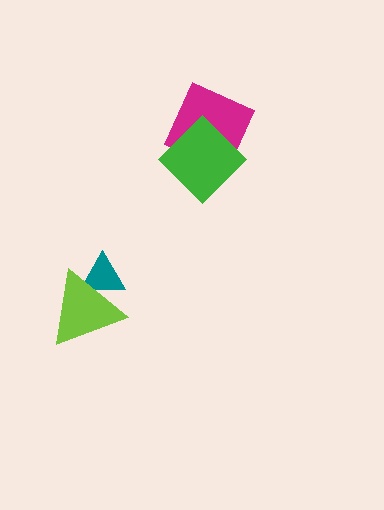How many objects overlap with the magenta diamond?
1 object overlaps with the magenta diamond.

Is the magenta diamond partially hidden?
Yes, it is partially covered by another shape.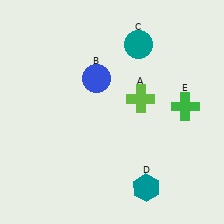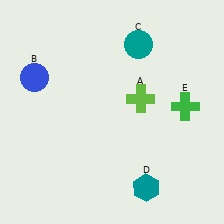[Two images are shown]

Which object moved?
The blue circle (B) moved left.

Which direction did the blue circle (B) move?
The blue circle (B) moved left.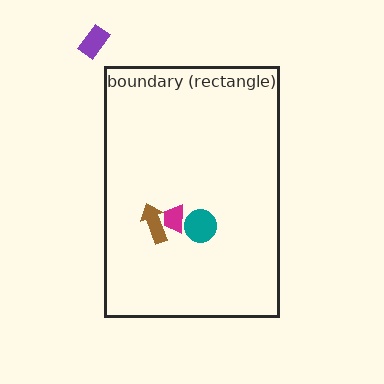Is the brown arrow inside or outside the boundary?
Inside.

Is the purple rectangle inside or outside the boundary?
Outside.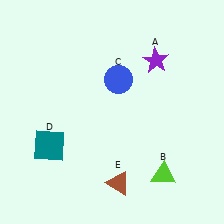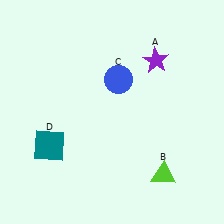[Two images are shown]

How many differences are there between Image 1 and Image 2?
There is 1 difference between the two images.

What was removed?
The brown triangle (E) was removed in Image 2.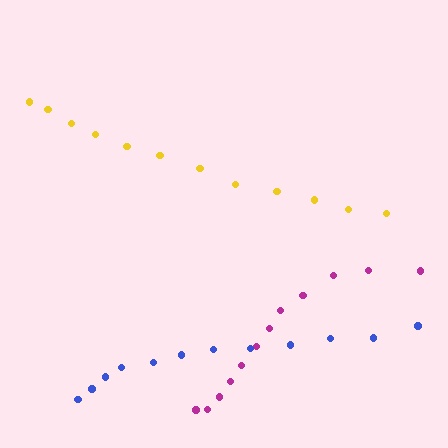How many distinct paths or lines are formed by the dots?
There are 3 distinct paths.